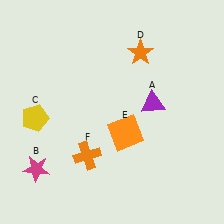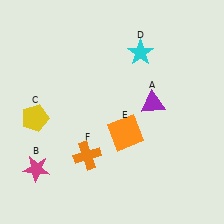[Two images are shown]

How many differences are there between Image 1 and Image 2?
There is 1 difference between the two images.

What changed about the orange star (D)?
In Image 1, D is orange. In Image 2, it changed to cyan.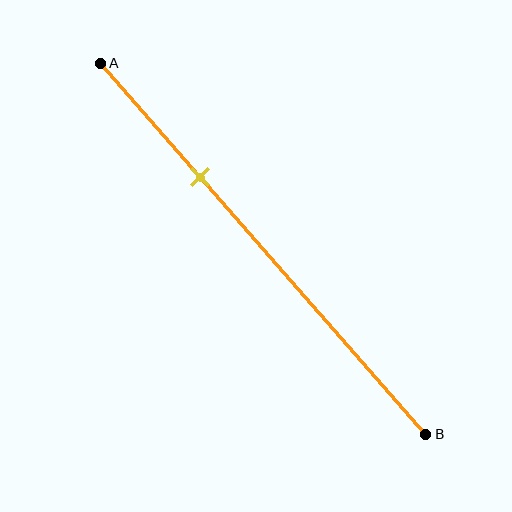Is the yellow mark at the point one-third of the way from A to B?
Yes, the mark is approximately at the one-third point.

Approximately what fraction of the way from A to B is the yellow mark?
The yellow mark is approximately 30% of the way from A to B.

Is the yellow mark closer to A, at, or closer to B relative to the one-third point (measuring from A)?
The yellow mark is approximately at the one-third point of segment AB.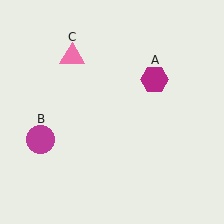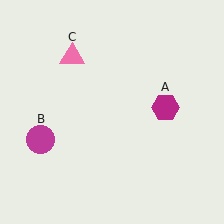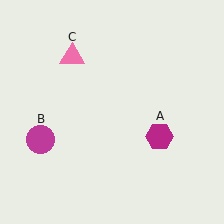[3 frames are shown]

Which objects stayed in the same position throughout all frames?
Magenta circle (object B) and pink triangle (object C) remained stationary.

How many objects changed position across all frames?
1 object changed position: magenta hexagon (object A).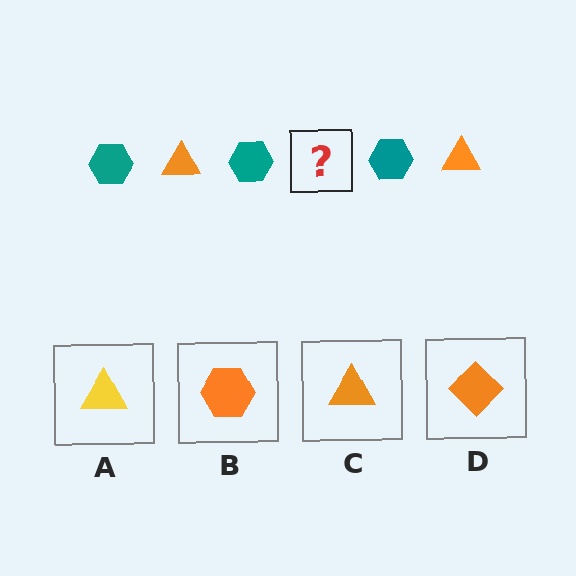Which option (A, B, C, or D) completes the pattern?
C.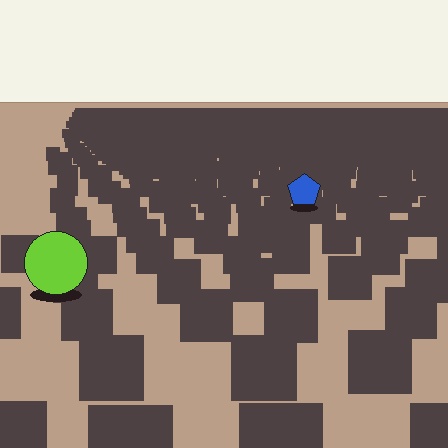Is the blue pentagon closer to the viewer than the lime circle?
No. The lime circle is closer — you can tell from the texture gradient: the ground texture is coarser near it.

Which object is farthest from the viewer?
The blue pentagon is farthest from the viewer. It appears smaller and the ground texture around it is denser.